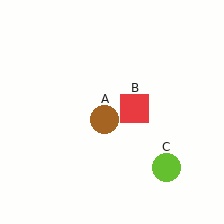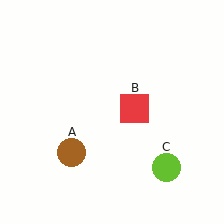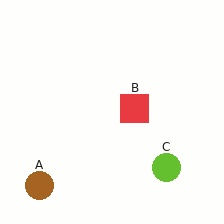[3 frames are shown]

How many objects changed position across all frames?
1 object changed position: brown circle (object A).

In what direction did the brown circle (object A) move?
The brown circle (object A) moved down and to the left.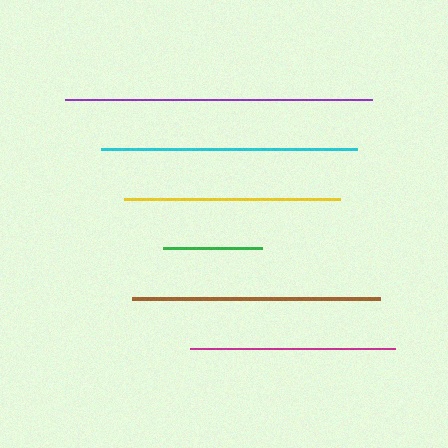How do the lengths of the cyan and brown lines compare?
The cyan and brown lines are approximately the same length.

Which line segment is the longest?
The purple line is the longest at approximately 307 pixels.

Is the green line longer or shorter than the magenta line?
The magenta line is longer than the green line.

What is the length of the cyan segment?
The cyan segment is approximately 257 pixels long.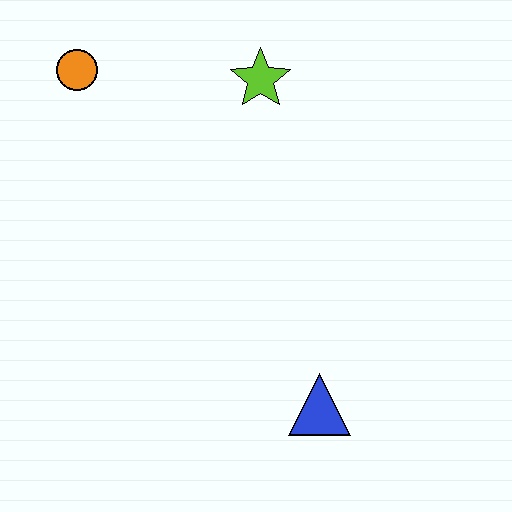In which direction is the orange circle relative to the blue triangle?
The orange circle is above the blue triangle.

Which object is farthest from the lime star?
The blue triangle is farthest from the lime star.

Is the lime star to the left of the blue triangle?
Yes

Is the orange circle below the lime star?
No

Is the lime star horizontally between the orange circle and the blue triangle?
Yes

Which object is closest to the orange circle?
The lime star is closest to the orange circle.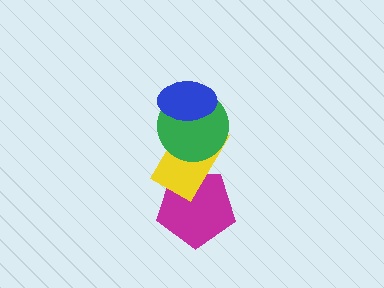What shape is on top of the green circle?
The blue ellipse is on top of the green circle.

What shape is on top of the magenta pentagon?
The yellow rectangle is on top of the magenta pentagon.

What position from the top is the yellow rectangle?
The yellow rectangle is 3rd from the top.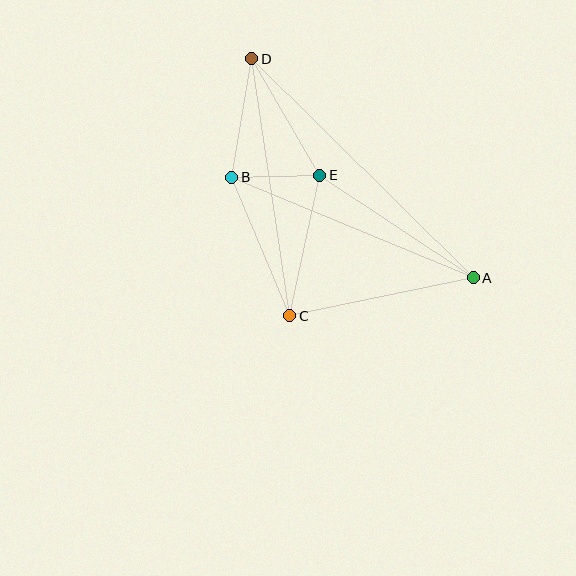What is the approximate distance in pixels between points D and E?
The distance between D and E is approximately 135 pixels.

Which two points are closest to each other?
Points B and E are closest to each other.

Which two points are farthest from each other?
Points A and D are farthest from each other.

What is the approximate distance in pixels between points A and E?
The distance between A and E is approximately 185 pixels.